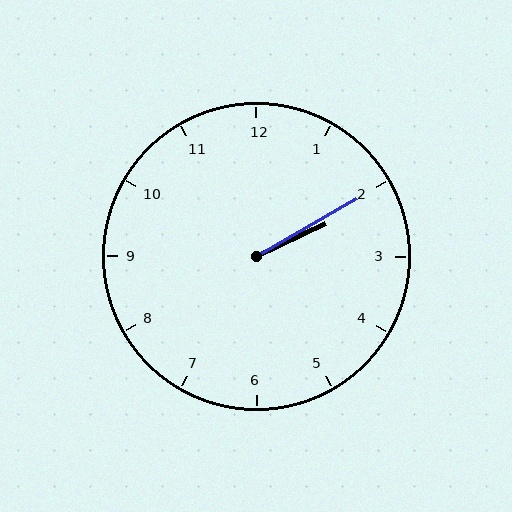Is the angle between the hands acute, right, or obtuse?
It is acute.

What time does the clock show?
2:10.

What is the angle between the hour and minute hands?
Approximately 5 degrees.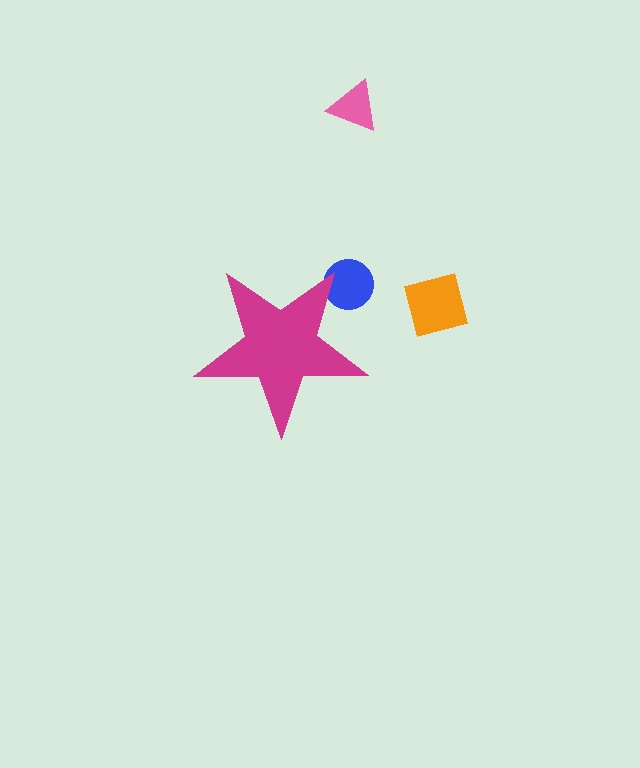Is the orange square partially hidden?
No, the orange square is fully visible.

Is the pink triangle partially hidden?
No, the pink triangle is fully visible.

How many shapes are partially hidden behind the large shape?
1 shape is partially hidden.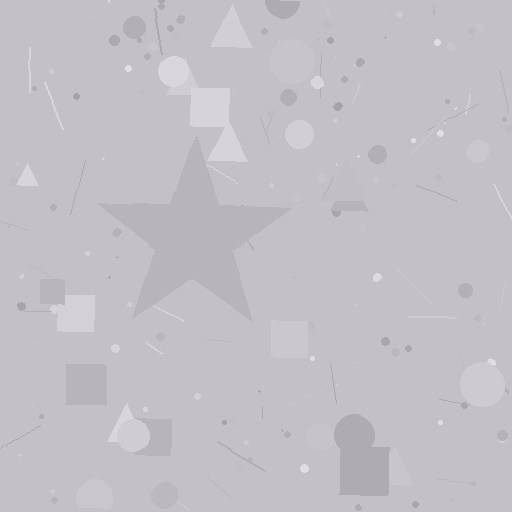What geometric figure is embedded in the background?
A star is embedded in the background.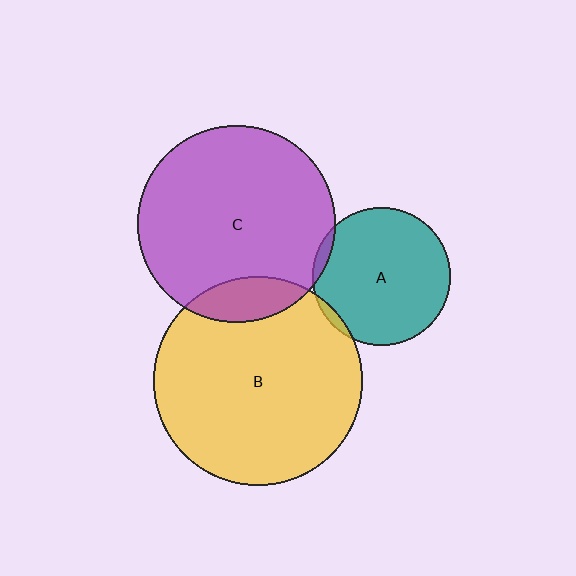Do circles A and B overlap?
Yes.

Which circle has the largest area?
Circle B (yellow).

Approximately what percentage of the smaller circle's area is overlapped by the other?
Approximately 5%.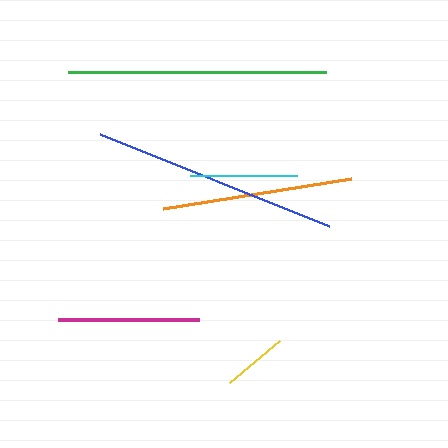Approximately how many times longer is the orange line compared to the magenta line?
The orange line is approximately 1.4 times the length of the magenta line.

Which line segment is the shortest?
The yellow line is the shortest at approximately 65 pixels.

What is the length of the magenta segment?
The magenta segment is approximately 141 pixels long.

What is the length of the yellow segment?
The yellow segment is approximately 65 pixels long.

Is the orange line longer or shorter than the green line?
The green line is longer than the orange line.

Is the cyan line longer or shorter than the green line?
The green line is longer than the cyan line.